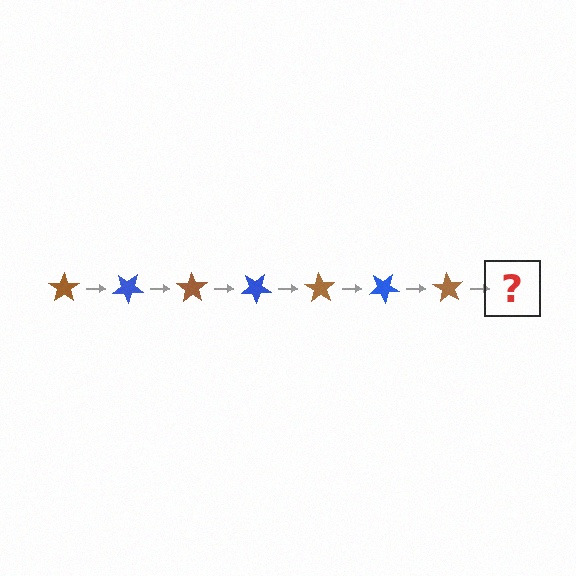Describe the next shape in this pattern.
It should be a blue star, rotated 245 degrees from the start.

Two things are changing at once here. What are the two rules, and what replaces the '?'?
The two rules are that it rotates 35 degrees each step and the color cycles through brown and blue. The '?' should be a blue star, rotated 245 degrees from the start.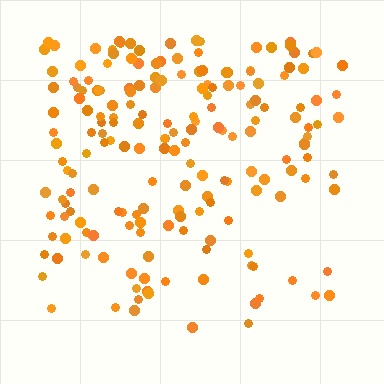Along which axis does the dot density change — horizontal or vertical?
Vertical.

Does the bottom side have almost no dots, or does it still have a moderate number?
Still a moderate number, just noticeably fewer than the top.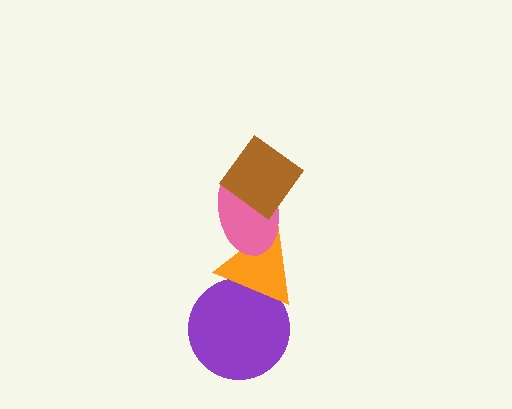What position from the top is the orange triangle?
The orange triangle is 3rd from the top.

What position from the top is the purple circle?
The purple circle is 4th from the top.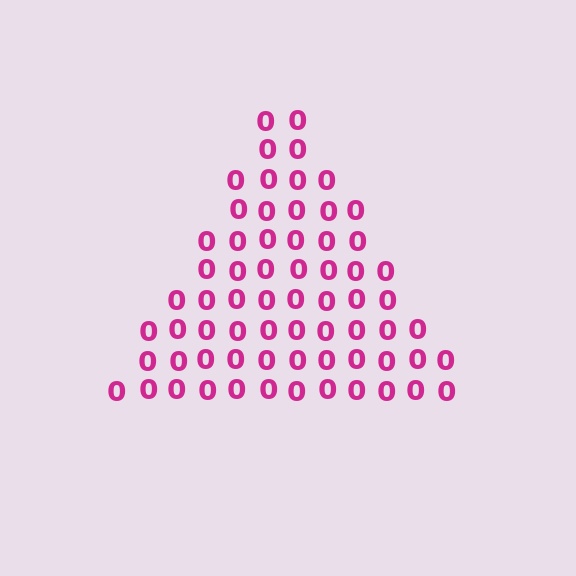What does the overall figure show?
The overall figure shows a triangle.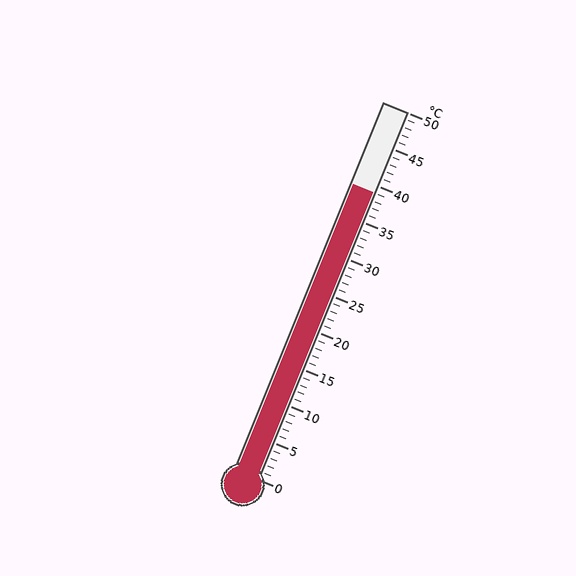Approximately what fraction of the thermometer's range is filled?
The thermometer is filled to approximately 80% of its range.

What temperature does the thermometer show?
The thermometer shows approximately 39°C.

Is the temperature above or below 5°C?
The temperature is above 5°C.